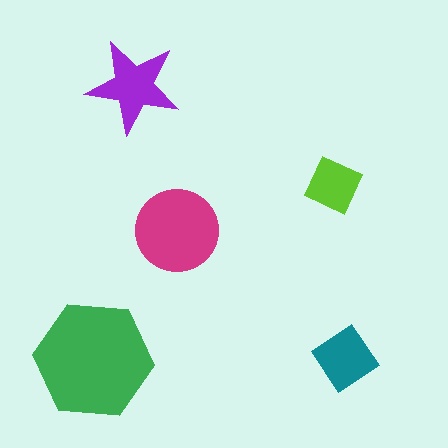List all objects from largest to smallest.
The green hexagon, the magenta circle, the purple star, the teal diamond, the lime square.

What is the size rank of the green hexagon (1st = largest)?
1st.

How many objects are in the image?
There are 5 objects in the image.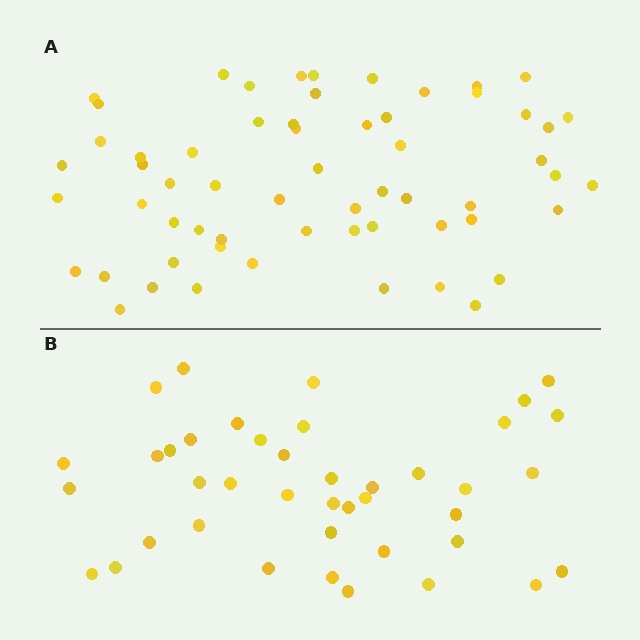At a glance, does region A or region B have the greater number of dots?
Region A (the top region) has more dots.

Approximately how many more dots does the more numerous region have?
Region A has approximately 20 more dots than region B.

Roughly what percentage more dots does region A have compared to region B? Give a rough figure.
About 45% more.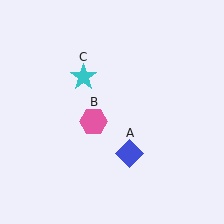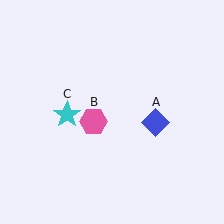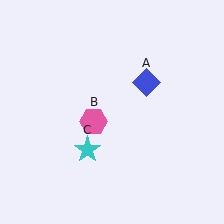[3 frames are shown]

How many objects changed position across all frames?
2 objects changed position: blue diamond (object A), cyan star (object C).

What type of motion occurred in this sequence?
The blue diamond (object A), cyan star (object C) rotated counterclockwise around the center of the scene.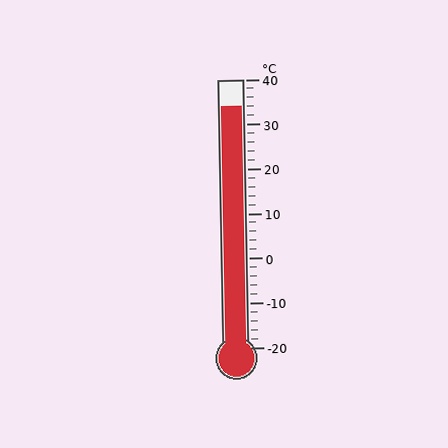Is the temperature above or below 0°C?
The temperature is above 0°C.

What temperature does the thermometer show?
The thermometer shows approximately 34°C.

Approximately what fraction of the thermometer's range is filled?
The thermometer is filled to approximately 90% of its range.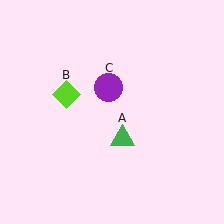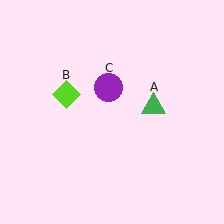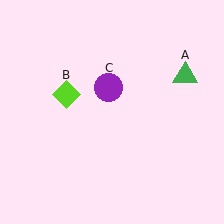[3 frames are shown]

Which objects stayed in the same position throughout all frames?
Lime diamond (object B) and purple circle (object C) remained stationary.